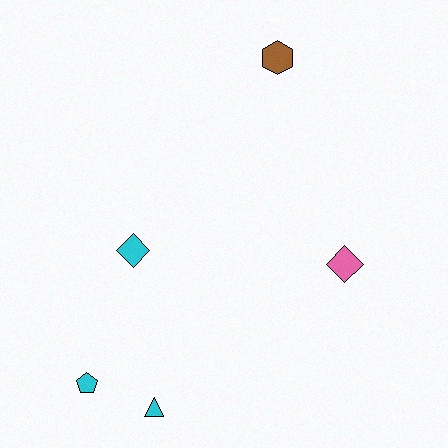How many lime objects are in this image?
There are no lime objects.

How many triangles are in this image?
There is 1 triangle.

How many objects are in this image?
There are 5 objects.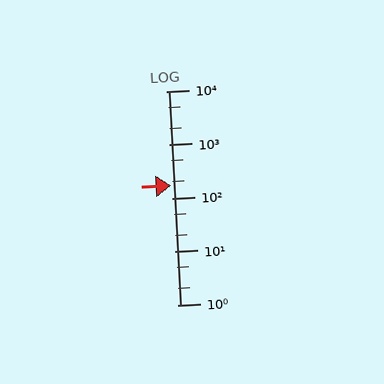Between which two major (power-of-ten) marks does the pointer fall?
The pointer is between 100 and 1000.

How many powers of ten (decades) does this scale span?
The scale spans 4 decades, from 1 to 10000.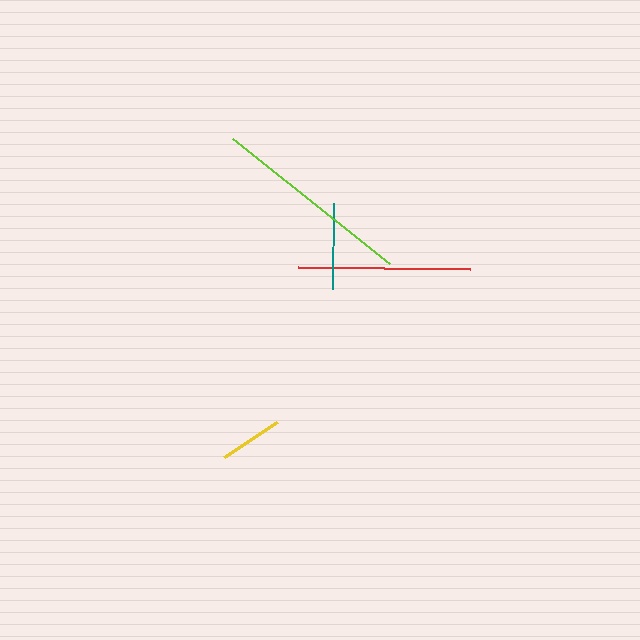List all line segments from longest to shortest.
From longest to shortest: lime, red, teal, yellow.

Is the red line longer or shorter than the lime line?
The lime line is longer than the red line.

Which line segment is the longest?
The lime line is the longest at approximately 200 pixels.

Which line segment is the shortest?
The yellow line is the shortest at approximately 63 pixels.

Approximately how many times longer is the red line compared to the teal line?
The red line is approximately 2.0 times the length of the teal line.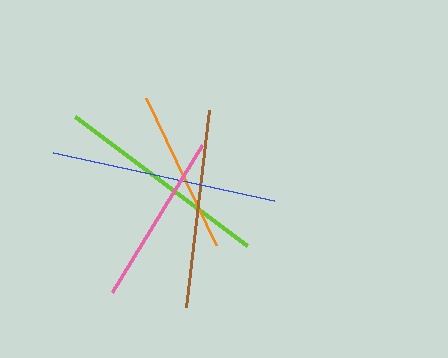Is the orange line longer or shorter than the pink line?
The pink line is longer than the orange line.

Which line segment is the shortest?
The orange line is the shortest at approximately 163 pixels.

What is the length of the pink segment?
The pink segment is approximately 173 pixels long.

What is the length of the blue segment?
The blue segment is approximately 226 pixels long.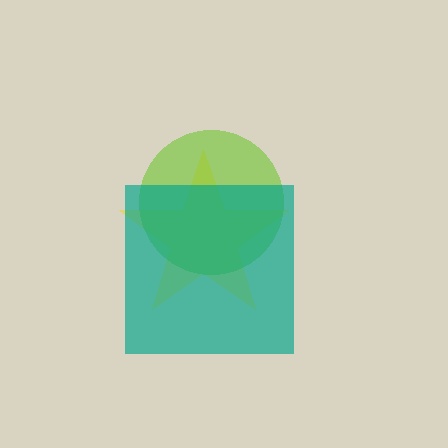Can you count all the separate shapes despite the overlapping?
Yes, there are 3 separate shapes.